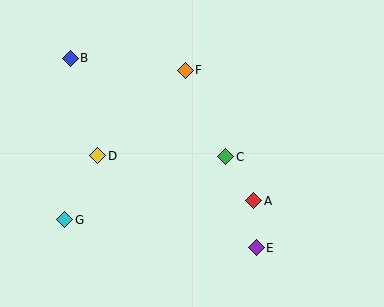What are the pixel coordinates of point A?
Point A is at (254, 201).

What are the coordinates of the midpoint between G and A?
The midpoint between G and A is at (159, 210).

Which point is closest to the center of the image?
Point C at (226, 157) is closest to the center.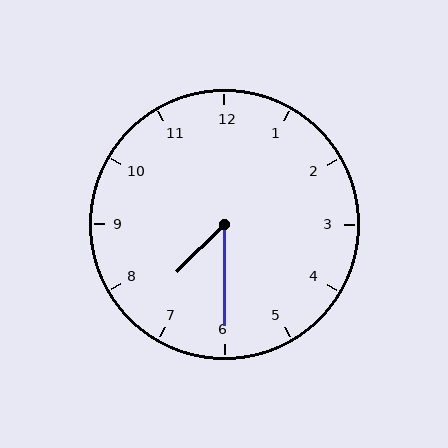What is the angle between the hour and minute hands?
Approximately 45 degrees.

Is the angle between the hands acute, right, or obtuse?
It is acute.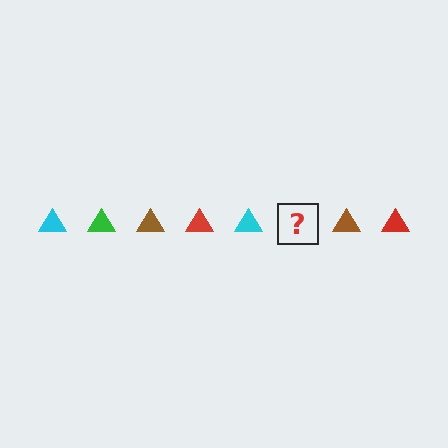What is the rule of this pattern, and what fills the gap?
The rule is that the pattern cycles through cyan, green, brown, red triangles. The gap should be filled with a green triangle.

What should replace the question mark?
The question mark should be replaced with a green triangle.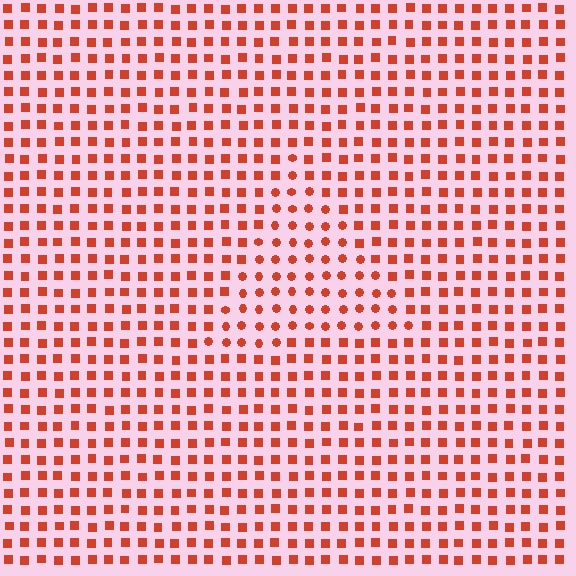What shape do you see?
I see a triangle.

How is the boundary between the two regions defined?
The boundary is defined by a change in element shape: circles inside vs. squares outside. All elements share the same color and spacing.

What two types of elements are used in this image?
The image uses circles inside the triangle region and squares outside it.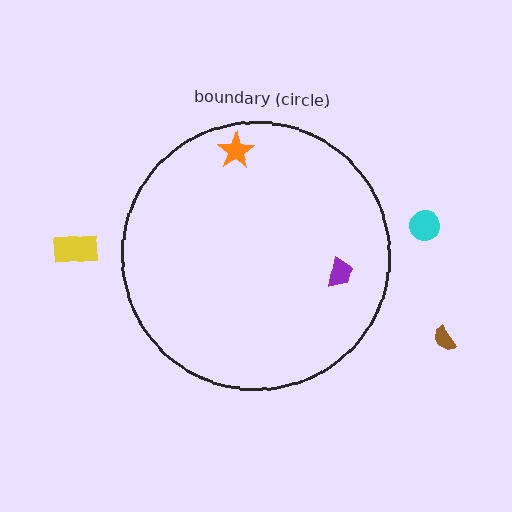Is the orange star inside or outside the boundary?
Inside.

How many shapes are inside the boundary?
2 inside, 3 outside.